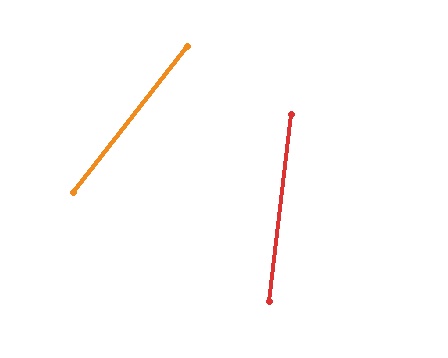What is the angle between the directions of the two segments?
Approximately 32 degrees.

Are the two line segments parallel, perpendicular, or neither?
Neither parallel nor perpendicular — they differ by about 32°.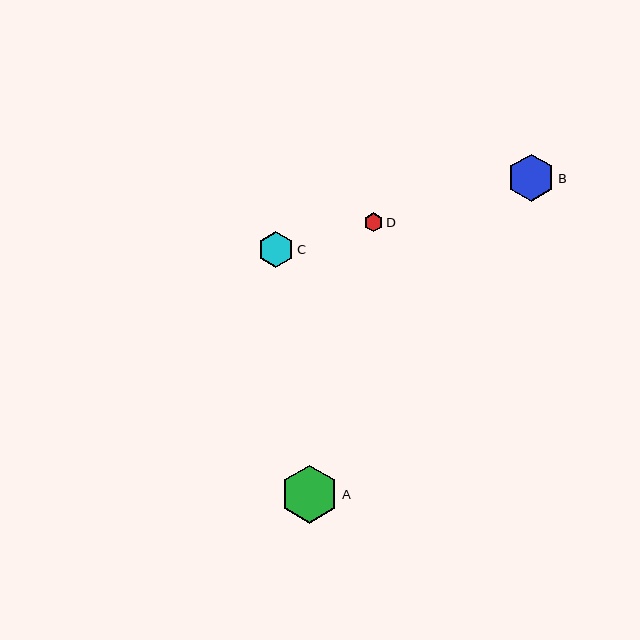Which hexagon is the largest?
Hexagon A is the largest with a size of approximately 58 pixels.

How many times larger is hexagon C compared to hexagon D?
Hexagon C is approximately 1.9 times the size of hexagon D.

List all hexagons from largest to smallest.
From largest to smallest: A, B, C, D.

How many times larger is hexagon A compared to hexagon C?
Hexagon A is approximately 1.6 times the size of hexagon C.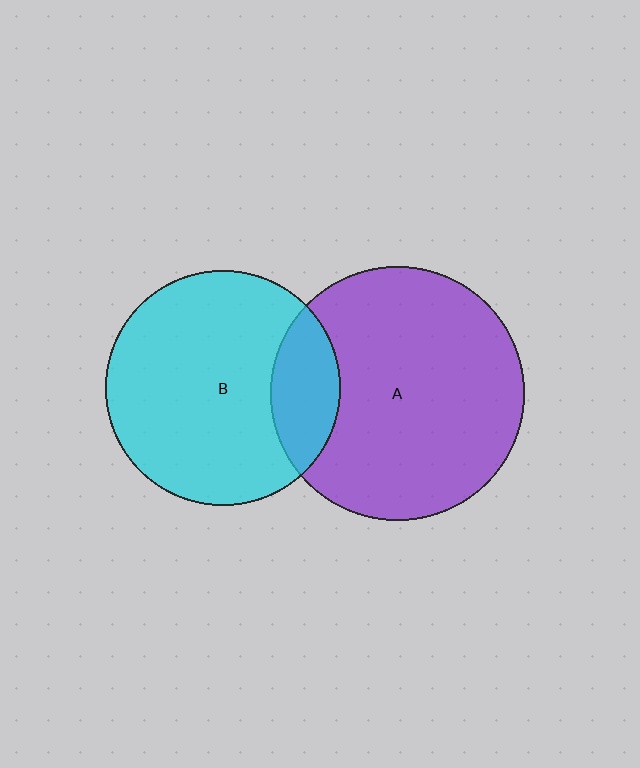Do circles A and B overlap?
Yes.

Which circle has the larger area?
Circle A (purple).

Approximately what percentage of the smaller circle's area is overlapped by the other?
Approximately 20%.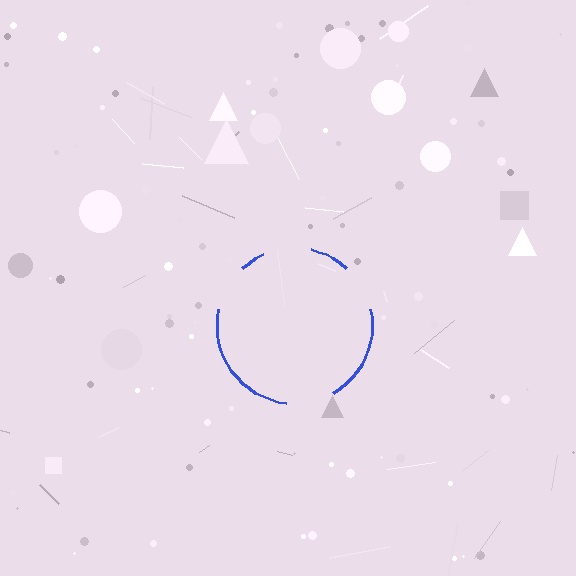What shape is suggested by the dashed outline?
The dashed outline suggests a circle.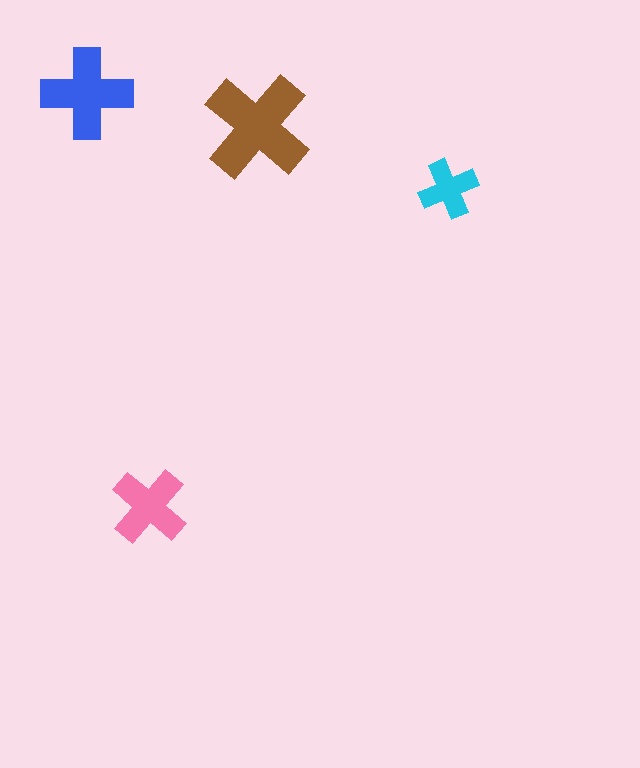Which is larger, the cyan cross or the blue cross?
The blue one.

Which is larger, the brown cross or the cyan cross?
The brown one.